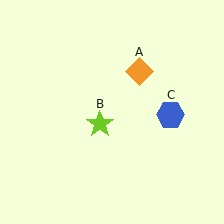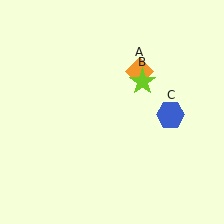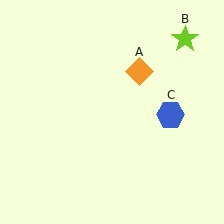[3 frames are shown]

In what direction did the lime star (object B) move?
The lime star (object B) moved up and to the right.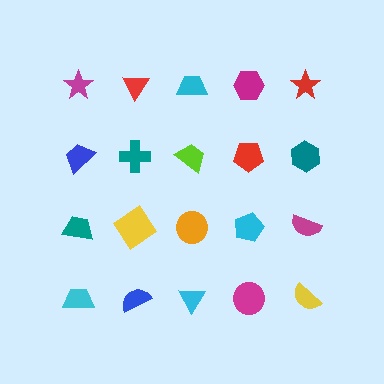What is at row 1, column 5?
A red star.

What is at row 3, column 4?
A cyan pentagon.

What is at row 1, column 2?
A red triangle.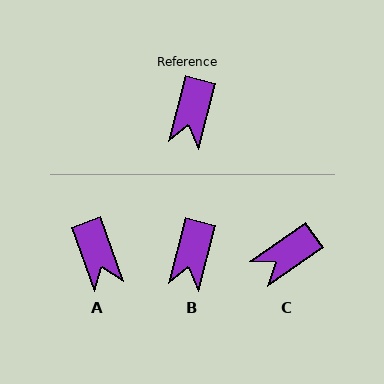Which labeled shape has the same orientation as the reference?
B.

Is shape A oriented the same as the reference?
No, it is off by about 34 degrees.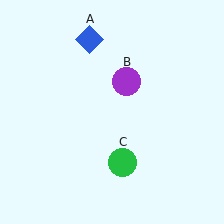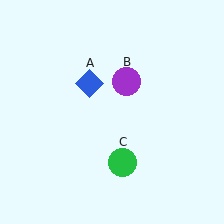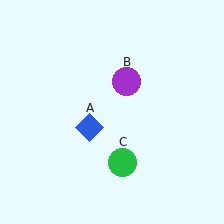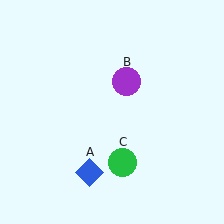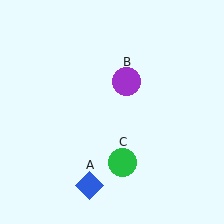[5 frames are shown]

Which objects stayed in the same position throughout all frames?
Purple circle (object B) and green circle (object C) remained stationary.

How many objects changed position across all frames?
1 object changed position: blue diamond (object A).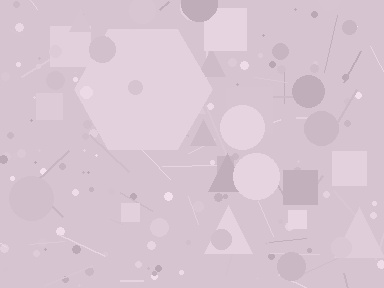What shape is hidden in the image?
A hexagon is hidden in the image.